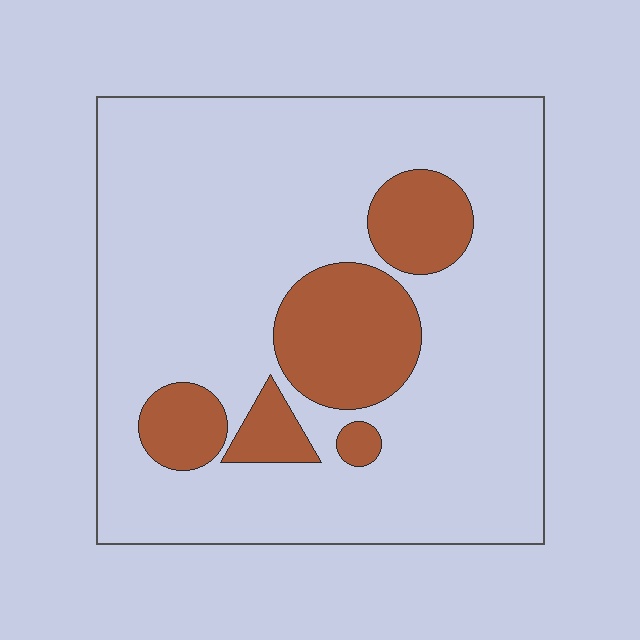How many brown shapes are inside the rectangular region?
5.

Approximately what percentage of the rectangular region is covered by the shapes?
Approximately 20%.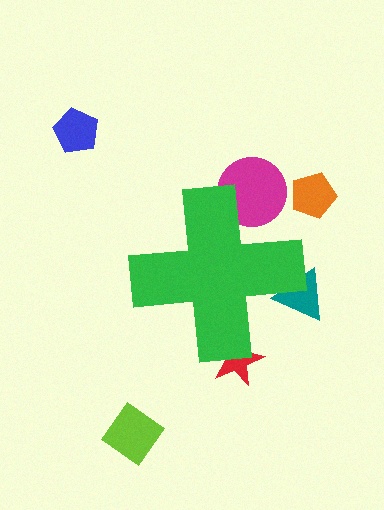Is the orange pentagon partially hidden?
No, the orange pentagon is fully visible.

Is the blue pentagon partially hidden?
No, the blue pentagon is fully visible.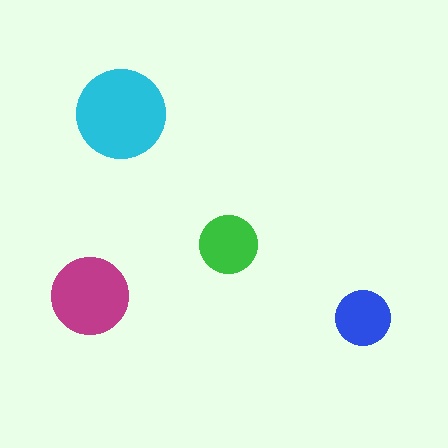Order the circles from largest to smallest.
the cyan one, the magenta one, the green one, the blue one.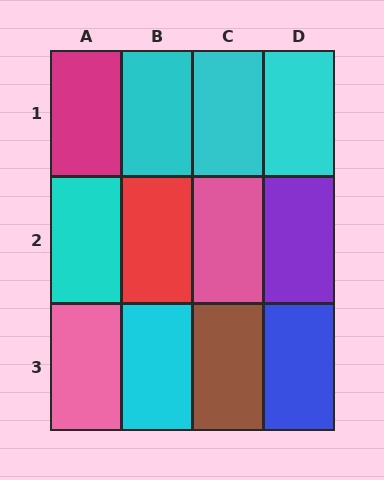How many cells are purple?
1 cell is purple.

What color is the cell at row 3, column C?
Brown.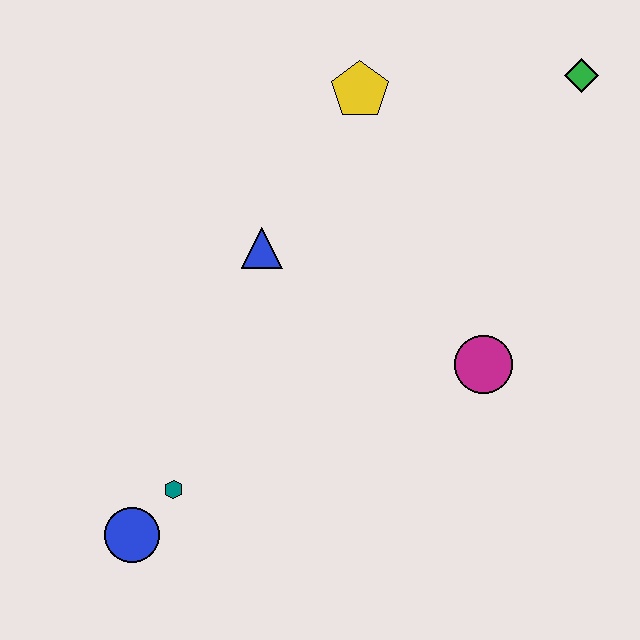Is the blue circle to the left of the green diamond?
Yes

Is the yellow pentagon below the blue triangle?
No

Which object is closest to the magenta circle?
The blue triangle is closest to the magenta circle.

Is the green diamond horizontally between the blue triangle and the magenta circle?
No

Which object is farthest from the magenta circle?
The blue circle is farthest from the magenta circle.